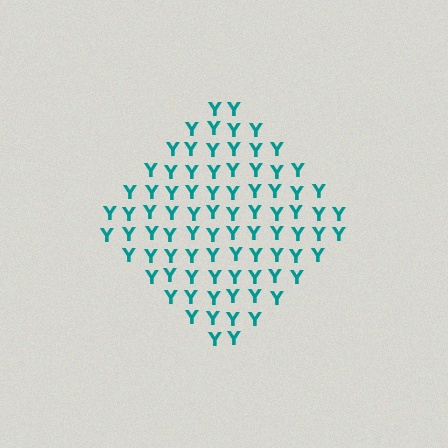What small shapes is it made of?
It is made of small letter Y's.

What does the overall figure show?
The overall figure shows a diamond.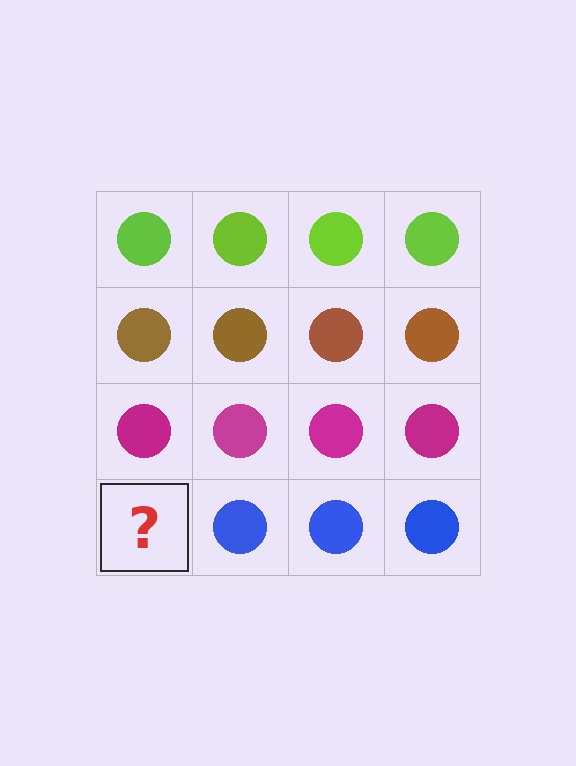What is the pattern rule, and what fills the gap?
The rule is that each row has a consistent color. The gap should be filled with a blue circle.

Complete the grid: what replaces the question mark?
The question mark should be replaced with a blue circle.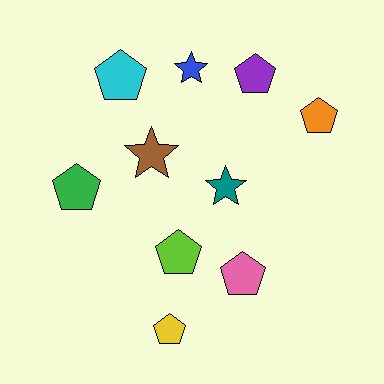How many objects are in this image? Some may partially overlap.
There are 10 objects.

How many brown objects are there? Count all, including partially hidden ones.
There is 1 brown object.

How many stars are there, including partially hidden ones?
There are 3 stars.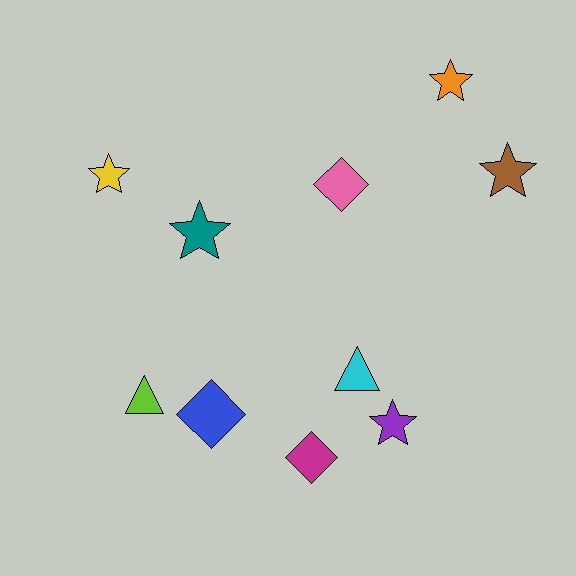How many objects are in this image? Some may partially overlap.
There are 10 objects.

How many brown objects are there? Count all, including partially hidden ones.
There is 1 brown object.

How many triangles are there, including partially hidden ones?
There are 2 triangles.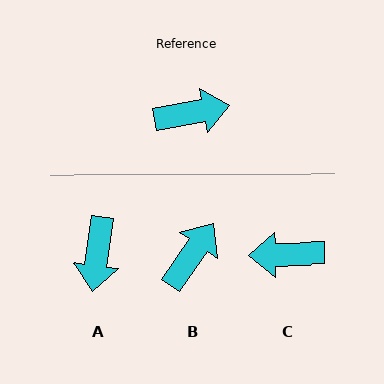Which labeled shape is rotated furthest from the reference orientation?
C, about 171 degrees away.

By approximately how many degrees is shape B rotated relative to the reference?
Approximately 45 degrees counter-clockwise.